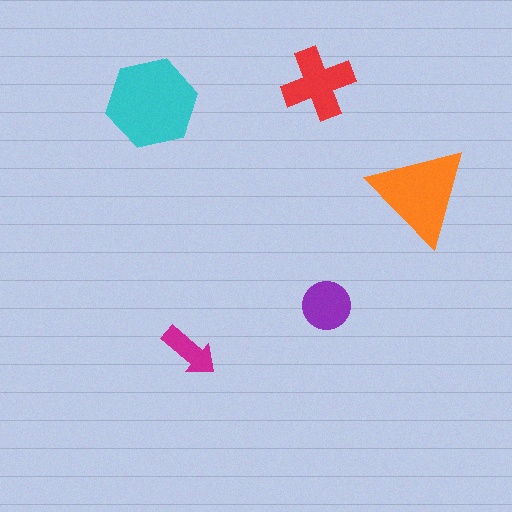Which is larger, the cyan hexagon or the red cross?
The cyan hexagon.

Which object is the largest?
The cyan hexagon.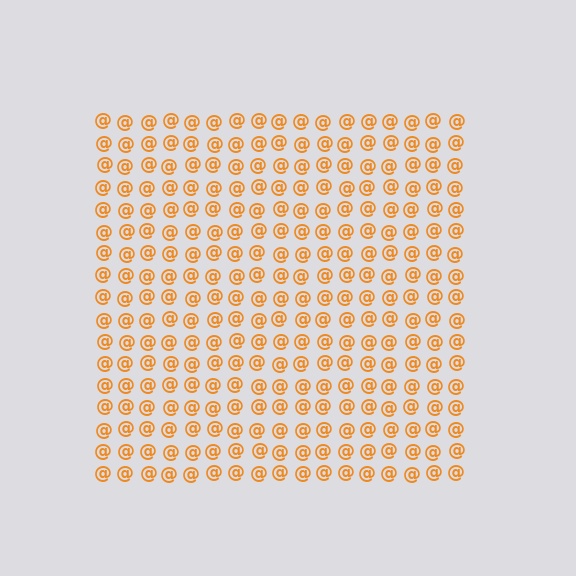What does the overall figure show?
The overall figure shows a square.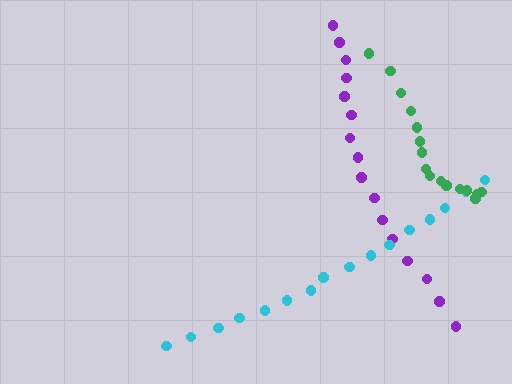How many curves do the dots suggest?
There are 3 distinct paths.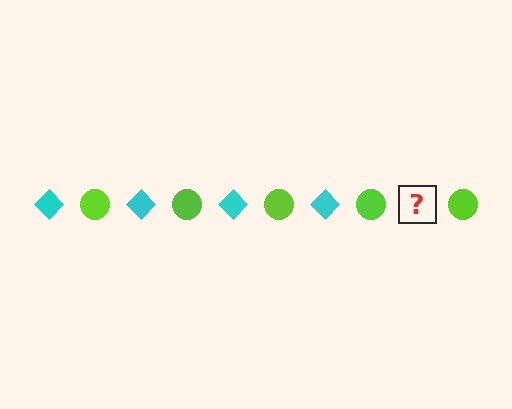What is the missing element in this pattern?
The missing element is a cyan diamond.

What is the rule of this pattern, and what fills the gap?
The rule is that the pattern alternates between cyan diamond and lime circle. The gap should be filled with a cyan diamond.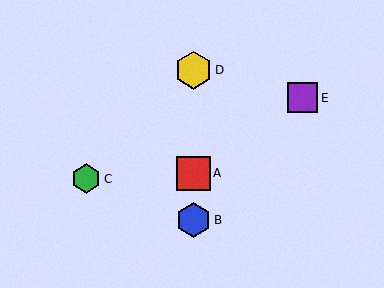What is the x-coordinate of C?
Object C is at x≈86.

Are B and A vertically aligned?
Yes, both are at x≈193.